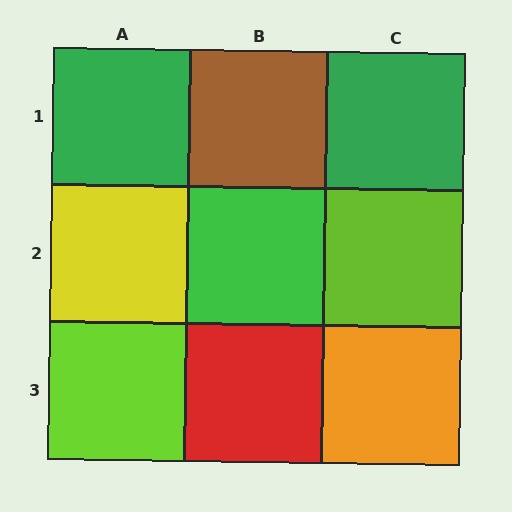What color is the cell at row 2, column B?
Green.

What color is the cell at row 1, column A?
Green.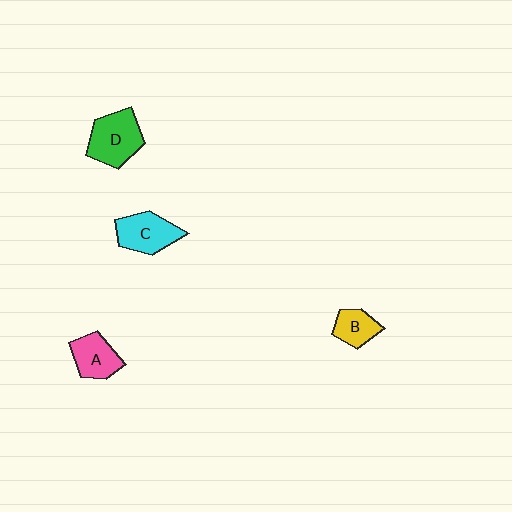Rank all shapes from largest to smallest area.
From largest to smallest: D (green), C (cyan), A (pink), B (yellow).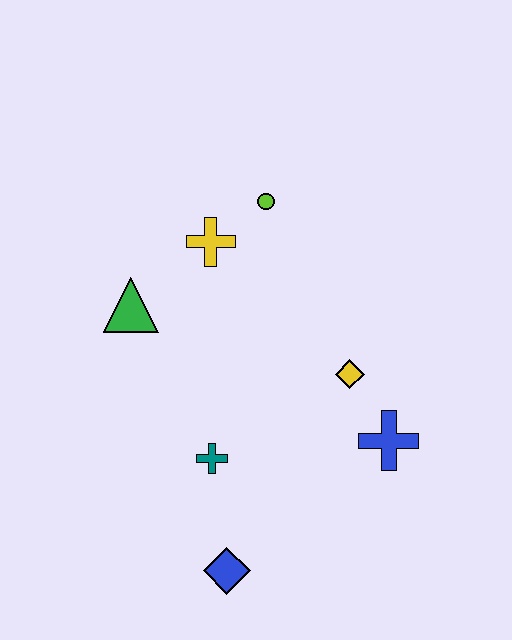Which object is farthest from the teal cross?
The lime circle is farthest from the teal cross.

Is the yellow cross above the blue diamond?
Yes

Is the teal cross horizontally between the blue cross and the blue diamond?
No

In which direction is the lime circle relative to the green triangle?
The lime circle is to the right of the green triangle.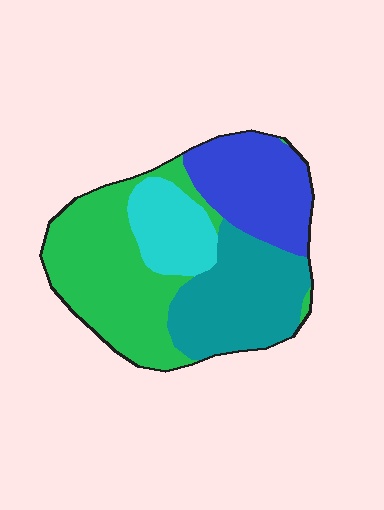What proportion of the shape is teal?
Teal covers around 25% of the shape.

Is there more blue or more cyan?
Blue.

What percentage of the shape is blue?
Blue covers 23% of the shape.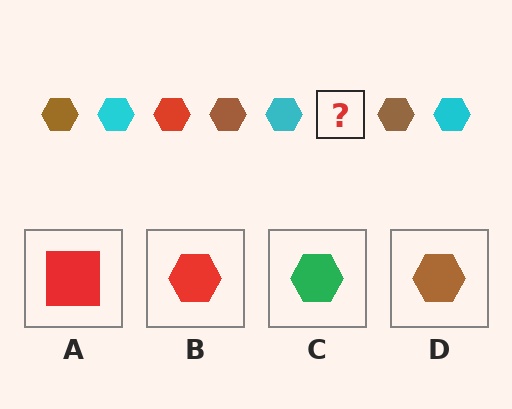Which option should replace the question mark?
Option B.